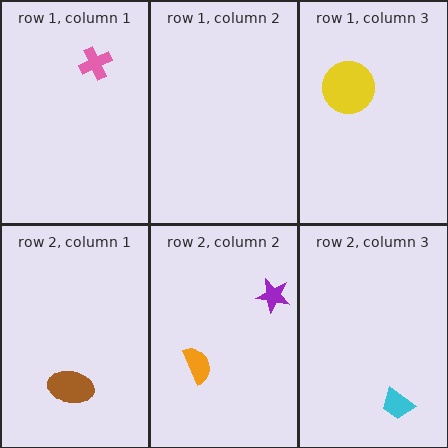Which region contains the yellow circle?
The row 1, column 3 region.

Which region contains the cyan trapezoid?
The row 2, column 3 region.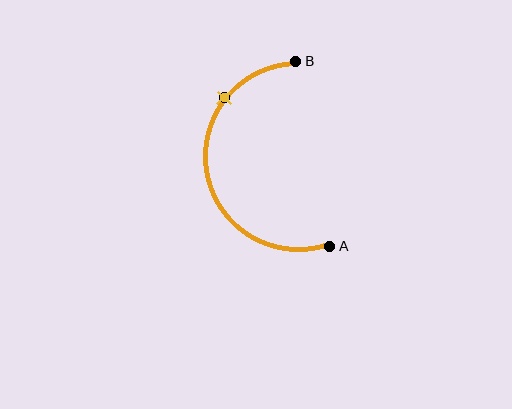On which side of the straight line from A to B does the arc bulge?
The arc bulges to the left of the straight line connecting A and B.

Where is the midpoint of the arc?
The arc midpoint is the point on the curve farthest from the straight line joining A and B. It sits to the left of that line.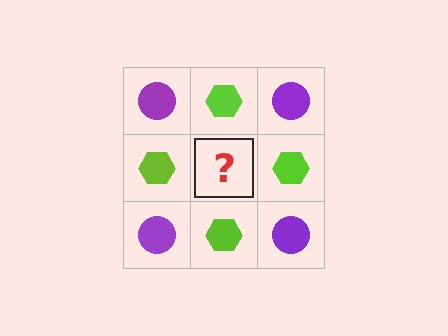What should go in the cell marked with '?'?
The missing cell should contain a purple circle.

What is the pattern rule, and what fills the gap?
The rule is that it alternates purple circle and lime hexagon in a checkerboard pattern. The gap should be filled with a purple circle.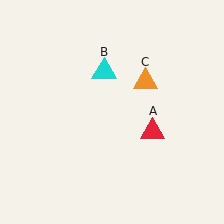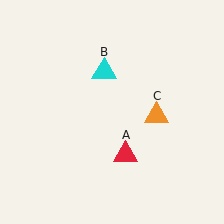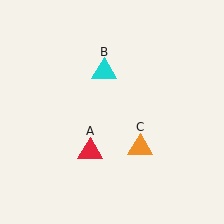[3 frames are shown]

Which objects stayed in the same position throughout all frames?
Cyan triangle (object B) remained stationary.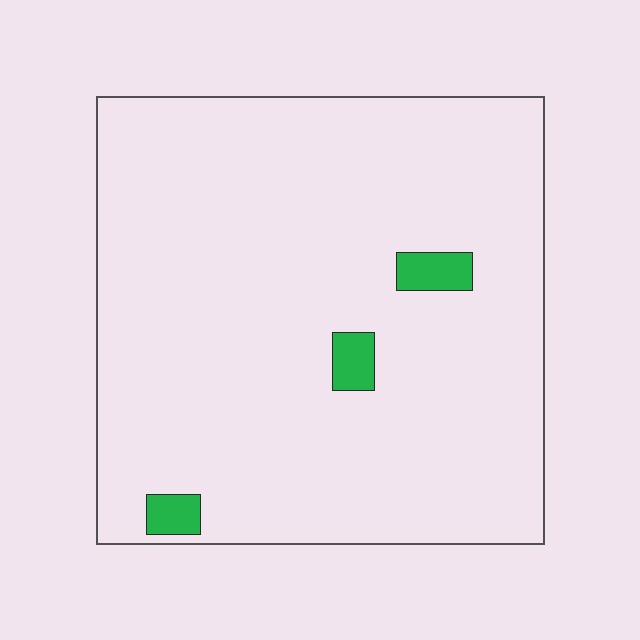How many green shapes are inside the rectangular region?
3.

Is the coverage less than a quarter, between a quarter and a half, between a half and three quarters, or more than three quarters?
Less than a quarter.